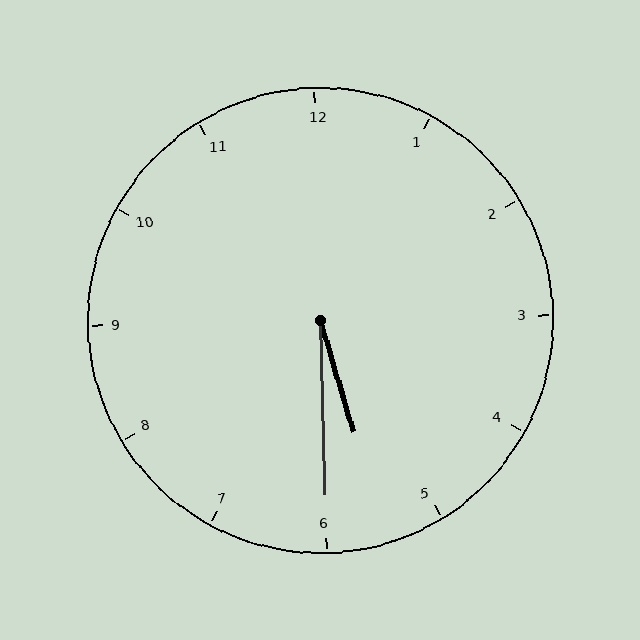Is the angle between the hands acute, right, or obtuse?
It is acute.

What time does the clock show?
5:30.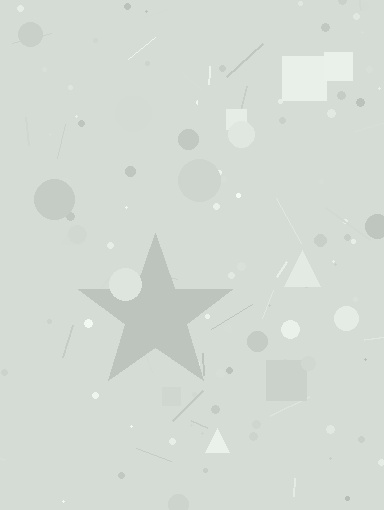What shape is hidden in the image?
A star is hidden in the image.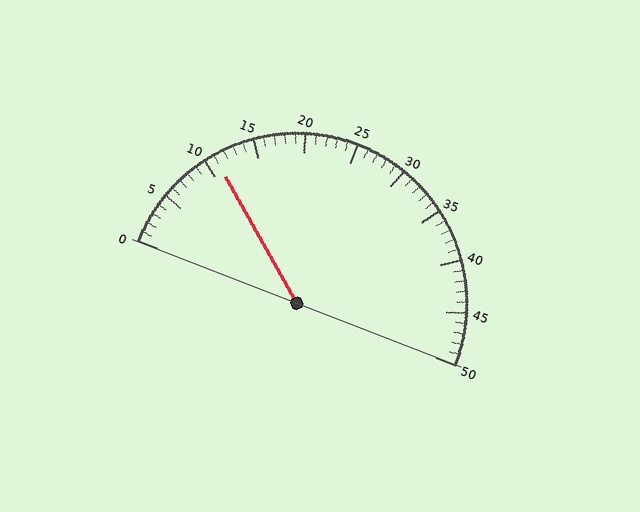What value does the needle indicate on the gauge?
The needle indicates approximately 11.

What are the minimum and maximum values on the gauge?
The gauge ranges from 0 to 50.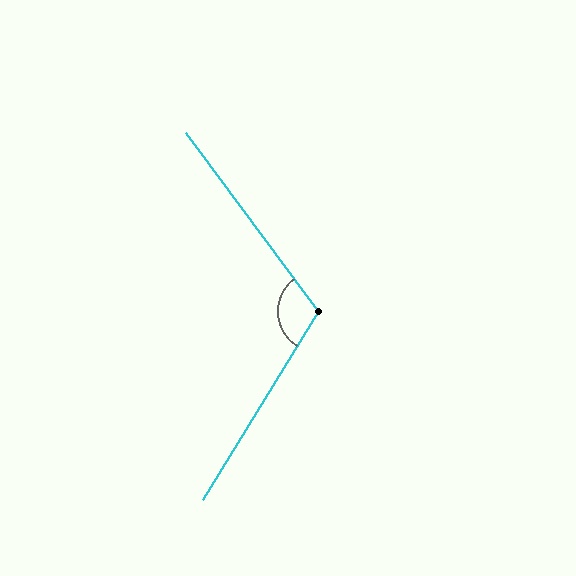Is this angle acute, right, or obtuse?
It is obtuse.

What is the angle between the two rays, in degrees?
Approximately 112 degrees.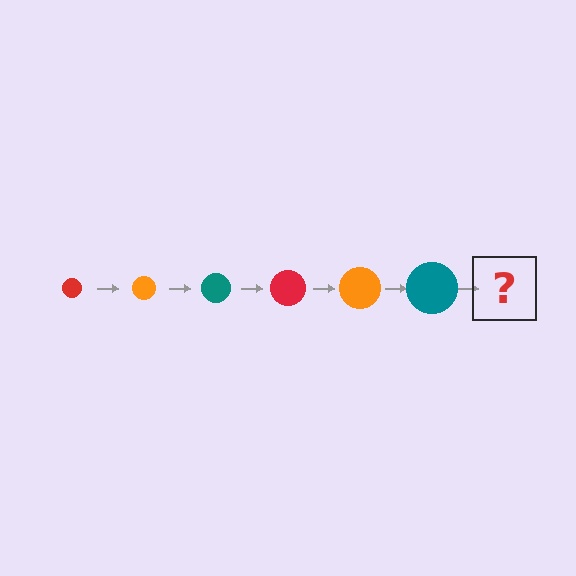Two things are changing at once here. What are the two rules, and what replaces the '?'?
The two rules are that the circle grows larger each step and the color cycles through red, orange, and teal. The '?' should be a red circle, larger than the previous one.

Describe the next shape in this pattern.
It should be a red circle, larger than the previous one.